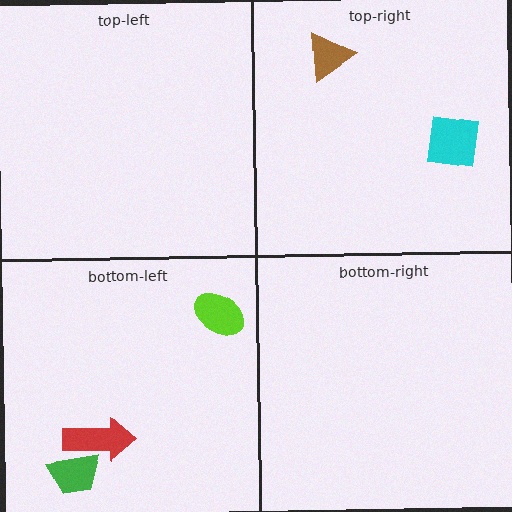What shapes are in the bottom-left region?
The green trapezoid, the red arrow, the lime ellipse.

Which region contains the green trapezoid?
The bottom-left region.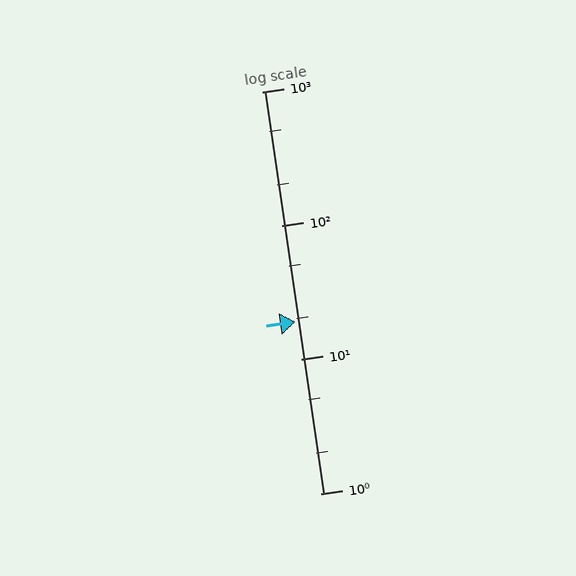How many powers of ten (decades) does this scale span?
The scale spans 3 decades, from 1 to 1000.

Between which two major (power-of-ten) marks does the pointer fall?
The pointer is between 10 and 100.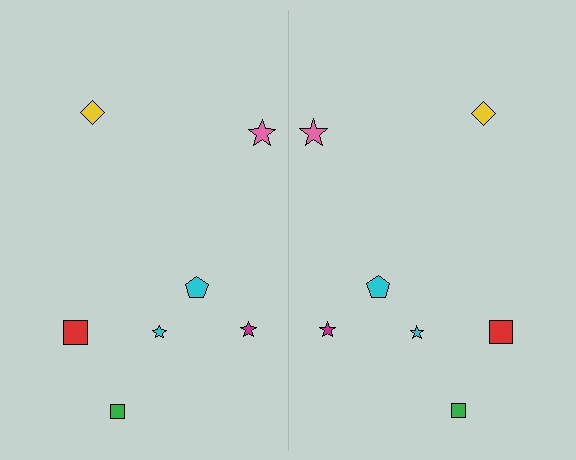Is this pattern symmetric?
Yes, this pattern has bilateral (reflection) symmetry.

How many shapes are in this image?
There are 14 shapes in this image.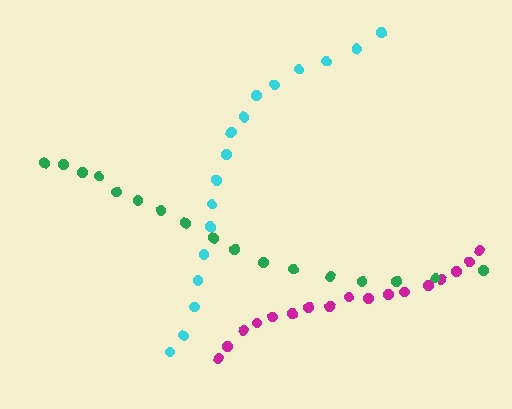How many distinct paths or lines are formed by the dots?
There are 3 distinct paths.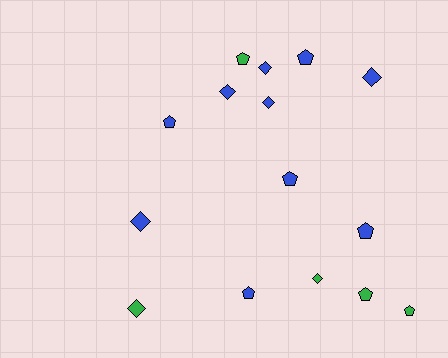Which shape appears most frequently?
Pentagon, with 8 objects.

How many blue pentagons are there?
There are 5 blue pentagons.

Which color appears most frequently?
Blue, with 10 objects.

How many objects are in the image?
There are 15 objects.